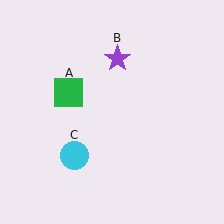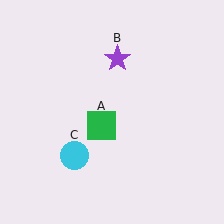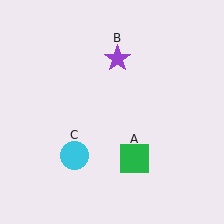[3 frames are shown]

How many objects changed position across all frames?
1 object changed position: green square (object A).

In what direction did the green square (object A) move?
The green square (object A) moved down and to the right.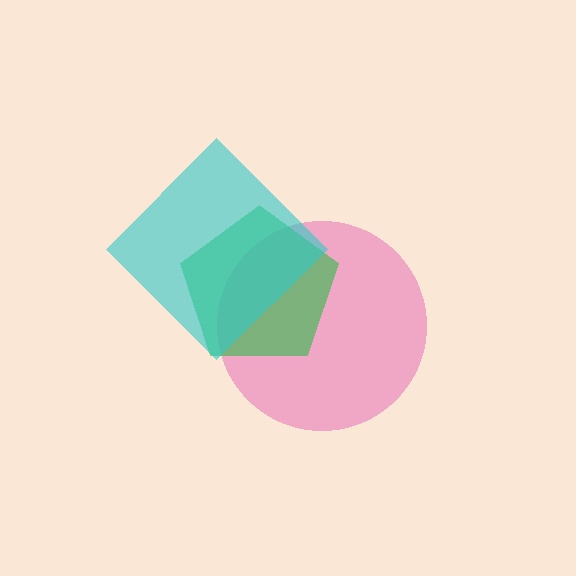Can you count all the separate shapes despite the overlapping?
Yes, there are 3 separate shapes.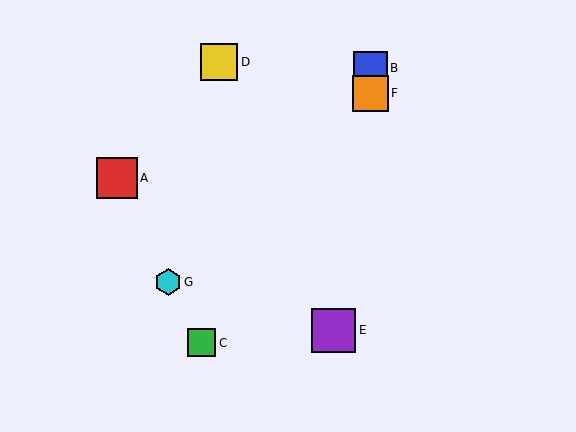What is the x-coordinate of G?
Object G is at x≈168.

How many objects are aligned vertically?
2 objects (B, F) are aligned vertically.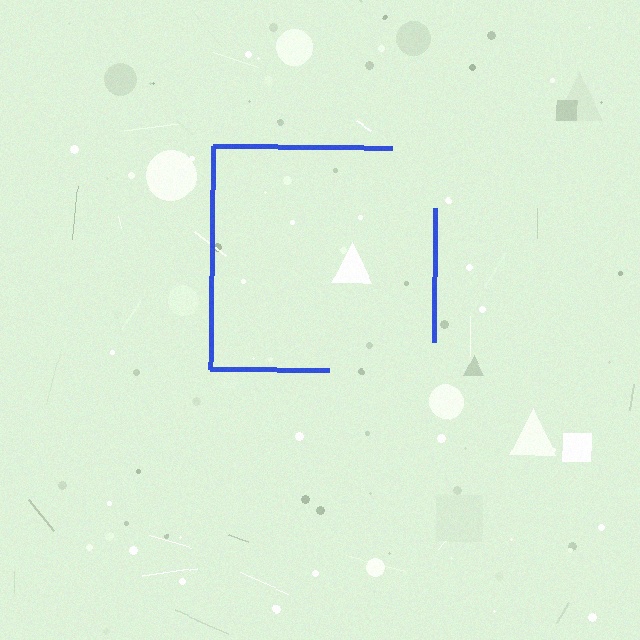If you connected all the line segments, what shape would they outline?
They would outline a square.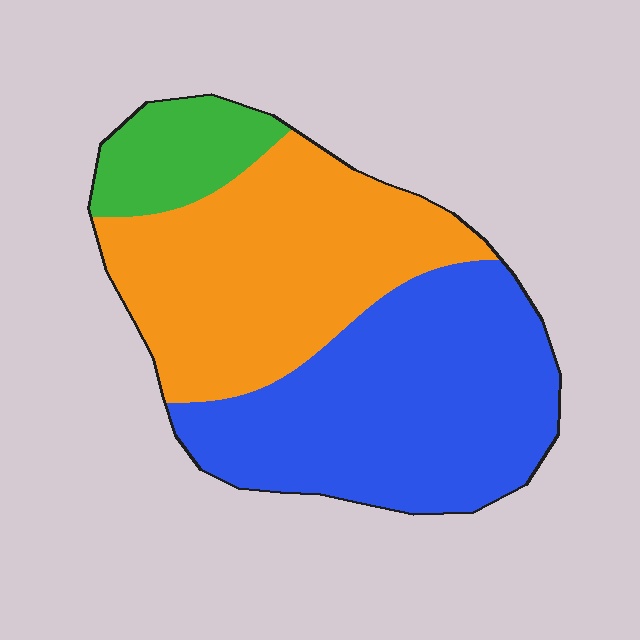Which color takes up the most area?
Blue, at roughly 45%.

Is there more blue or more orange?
Blue.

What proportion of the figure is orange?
Orange covers around 40% of the figure.